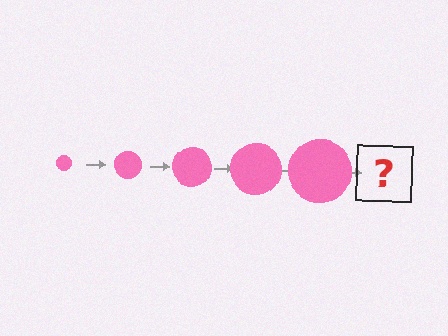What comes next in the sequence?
The next element should be a pink circle, larger than the previous one.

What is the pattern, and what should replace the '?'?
The pattern is that the circle gets progressively larger each step. The '?' should be a pink circle, larger than the previous one.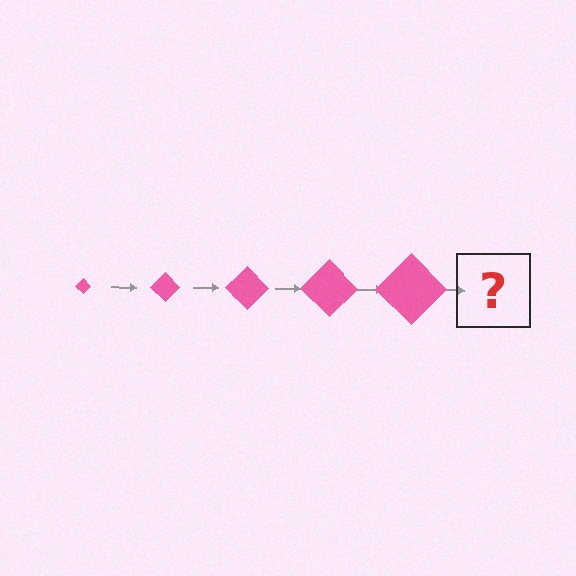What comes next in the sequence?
The next element should be a pink diamond, larger than the previous one.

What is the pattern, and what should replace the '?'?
The pattern is that the diamond gets progressively larger each step. The '?' should be a pink diamond, larger than the previous one.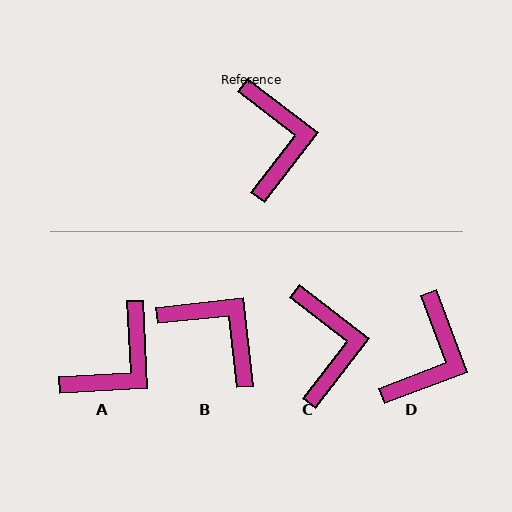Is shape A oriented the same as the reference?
No, it is off by about 50 degrees.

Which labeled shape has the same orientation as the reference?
C.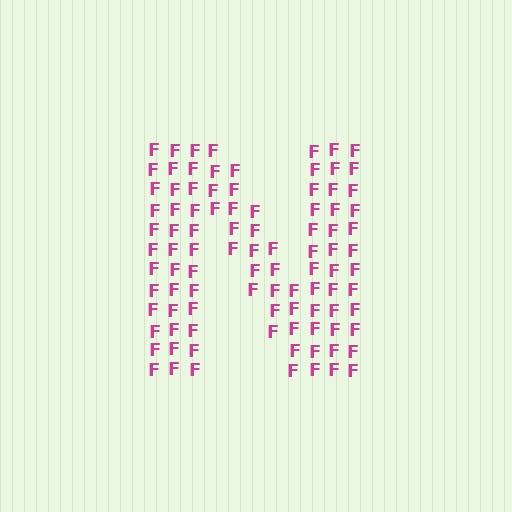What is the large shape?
The large shape is the letter N.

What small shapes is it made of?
It is made of small letter F's.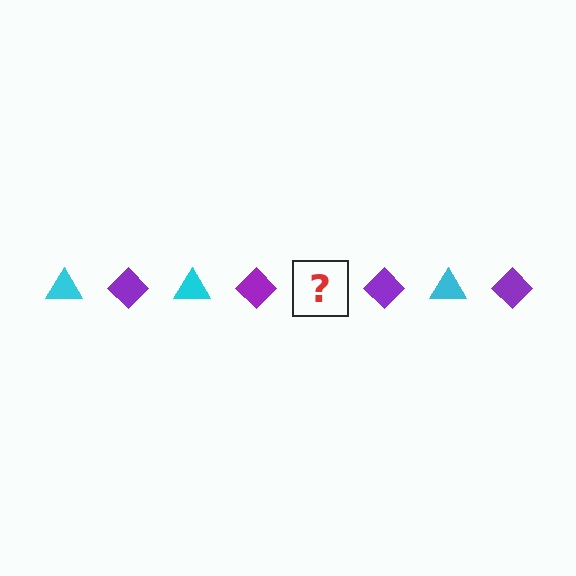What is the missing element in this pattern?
The missing element is a cyan triangle.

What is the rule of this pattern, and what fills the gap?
The rule is that the pattern alternates between cyan triangle and purple diamond. The gap should be filled with a cyan triangle.